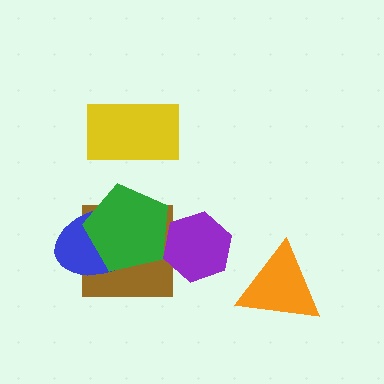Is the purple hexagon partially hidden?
Yes, it is partially covered by another shape.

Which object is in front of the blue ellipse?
The green pentagon is in front of the blue ellipse.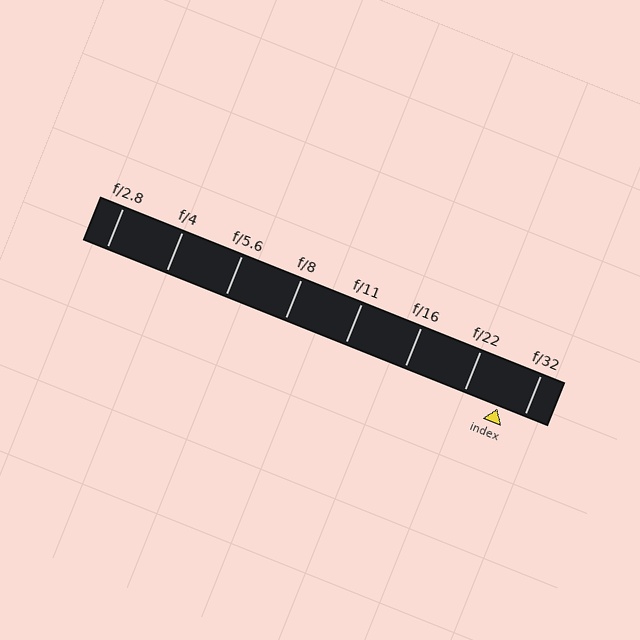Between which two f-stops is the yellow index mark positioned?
The index mark is between f/22 and f/32.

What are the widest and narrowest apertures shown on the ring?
The widest aperture shown is f/2.8 and the narrowest is f/32.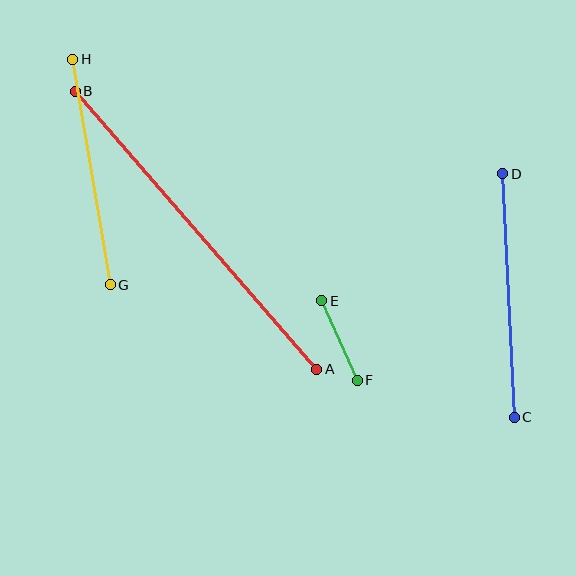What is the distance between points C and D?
The distance is approximately 244 pixels.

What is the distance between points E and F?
The distance is approximately 87 pixels.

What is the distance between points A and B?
The distance is approximately 368 pixels.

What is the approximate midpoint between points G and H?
The midpoint is at approximately (92, 172) pixels.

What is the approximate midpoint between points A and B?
The midpoint is at approximately (196, 230) pixels.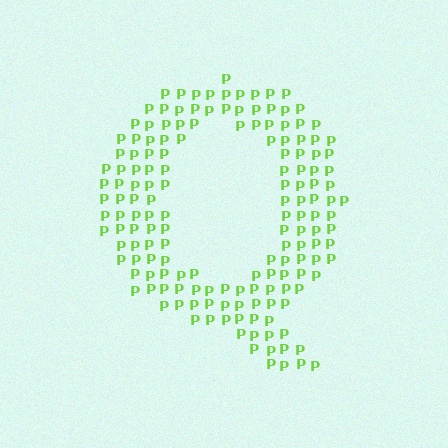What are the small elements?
The small elements are letter P's.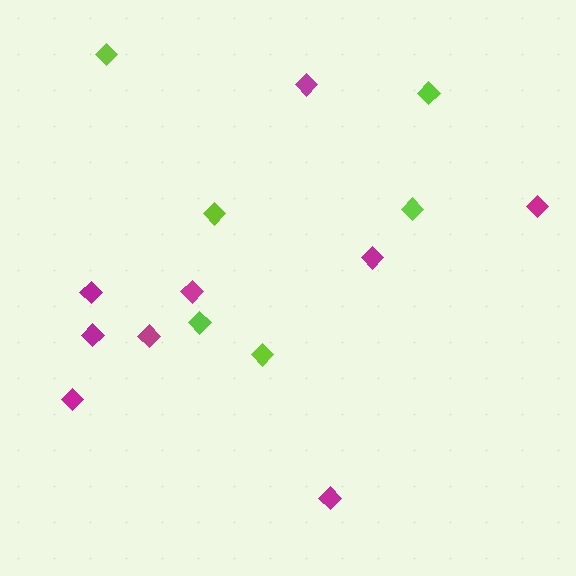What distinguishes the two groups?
There are 2 groups: one group of magenta diamonds (9) and one group of lime diamonds (6).